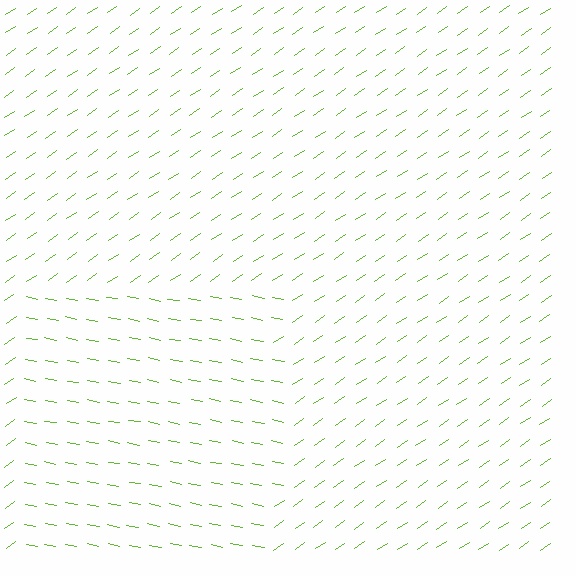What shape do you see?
I see a rectangle.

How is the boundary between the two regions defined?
The boundary is defined purely by a change in line orientation (approximately 45 degrees difference). All lines are the same color and thickness.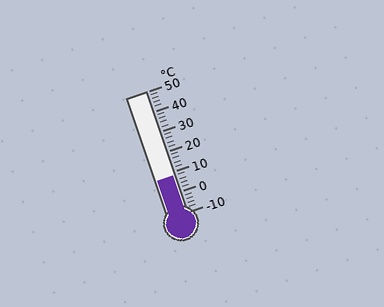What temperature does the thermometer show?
The thermometer shows approximately 8°C.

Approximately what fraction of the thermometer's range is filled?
The thermometer is filled to approximately 30% of its range.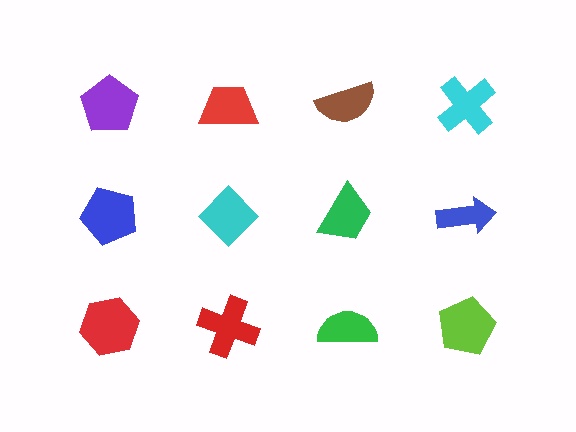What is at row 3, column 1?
A red hexagon.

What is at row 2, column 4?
A blue arrow.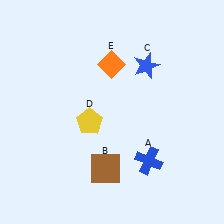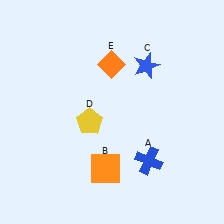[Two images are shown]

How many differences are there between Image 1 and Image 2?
There is 1 difference between the two images.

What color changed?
The square (B) changed from brown in Image 1 to orange in Image 2.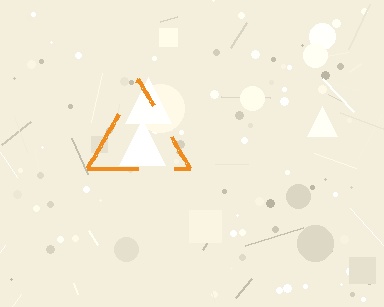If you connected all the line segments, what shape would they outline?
They would outline a triangle.